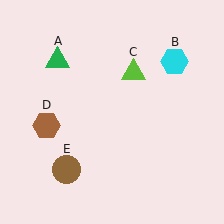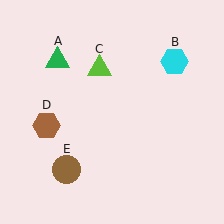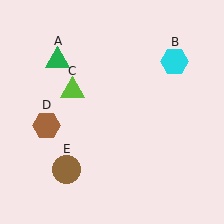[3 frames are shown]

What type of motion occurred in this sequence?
The lime triangle (object C) rotated counterclockwise around the center of the scene.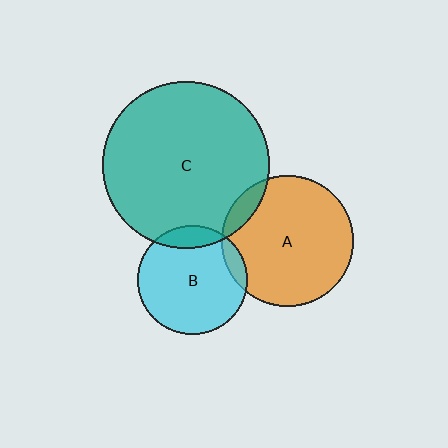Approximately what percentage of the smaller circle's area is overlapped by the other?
Approximately 10%.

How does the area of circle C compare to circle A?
Approximately 1.6 times.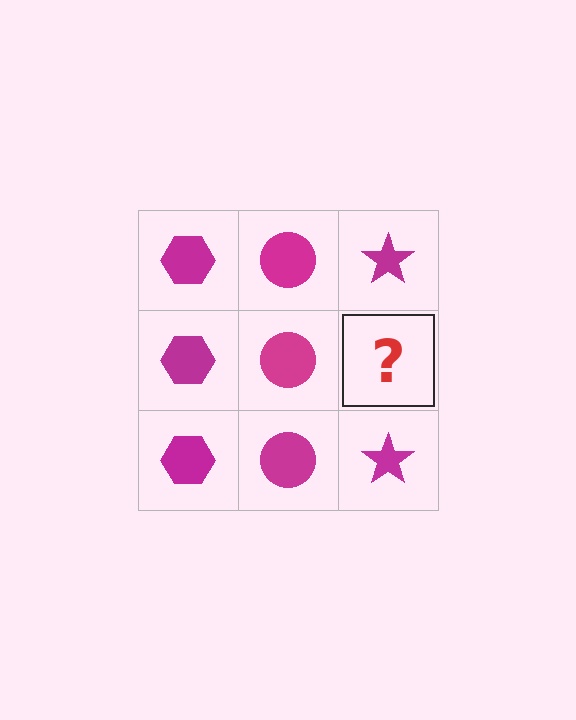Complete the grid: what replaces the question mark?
The question mark should be replaced with a magenta star.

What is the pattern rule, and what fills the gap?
The rule is that each column has a consistent shape. The gap should be filled with a magenta star.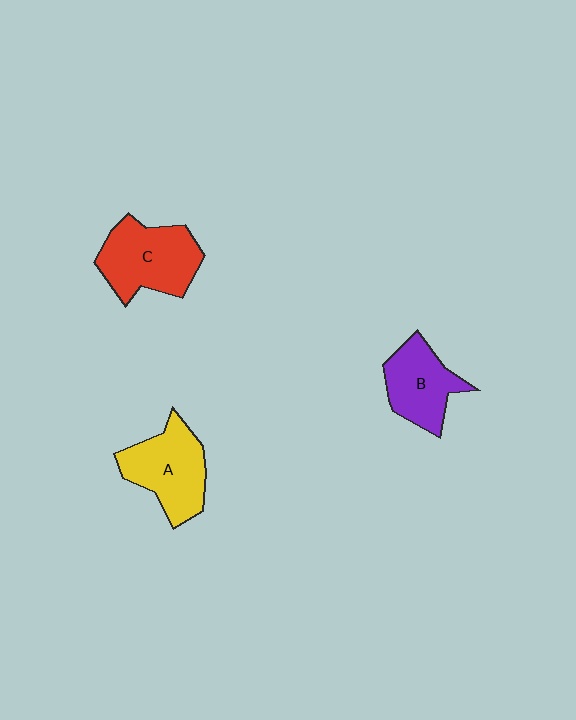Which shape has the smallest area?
Shape B (purple).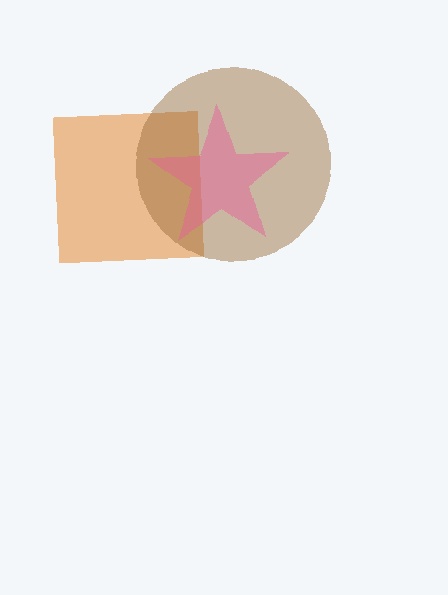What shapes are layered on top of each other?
The layered shapes are: an orange square, a brown circle, a pink star.